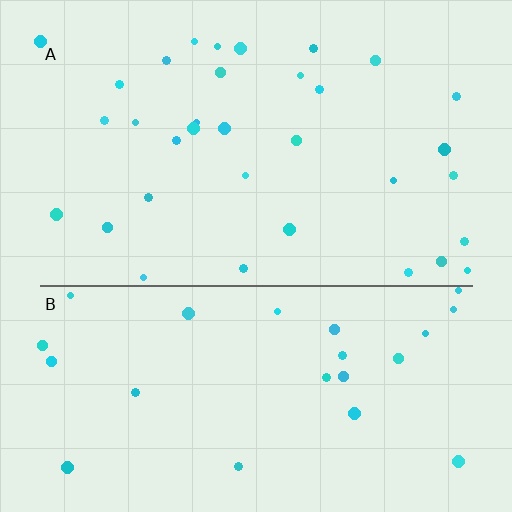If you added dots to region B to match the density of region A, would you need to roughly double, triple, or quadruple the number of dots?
Approximately double.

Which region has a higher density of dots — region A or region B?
A (the top).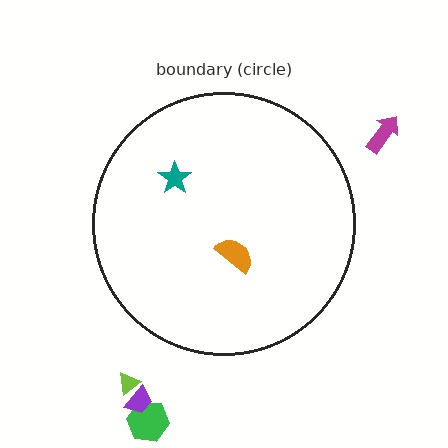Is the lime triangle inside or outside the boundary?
Outside.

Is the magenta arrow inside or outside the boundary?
Outside.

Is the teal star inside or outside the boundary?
Inside.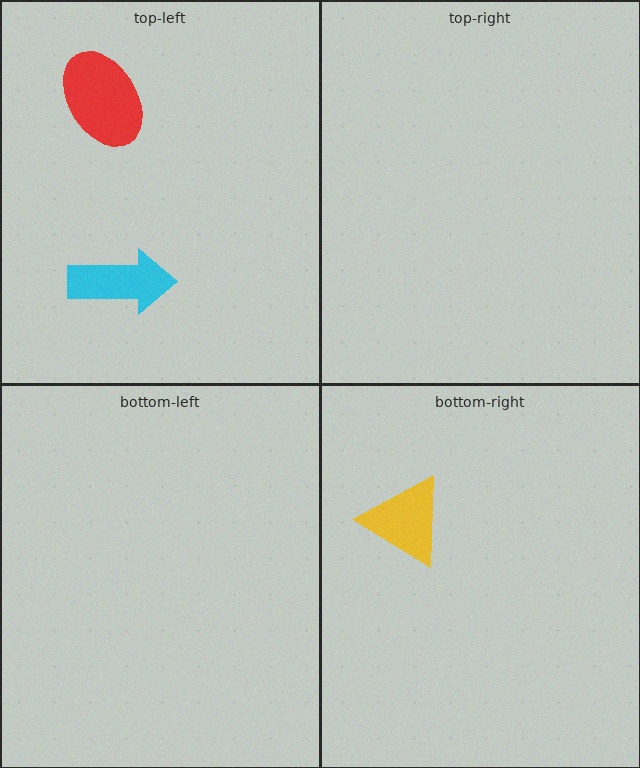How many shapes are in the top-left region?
2.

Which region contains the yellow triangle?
The bottom-right region.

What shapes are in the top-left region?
The red ellipse, the cyan arrow.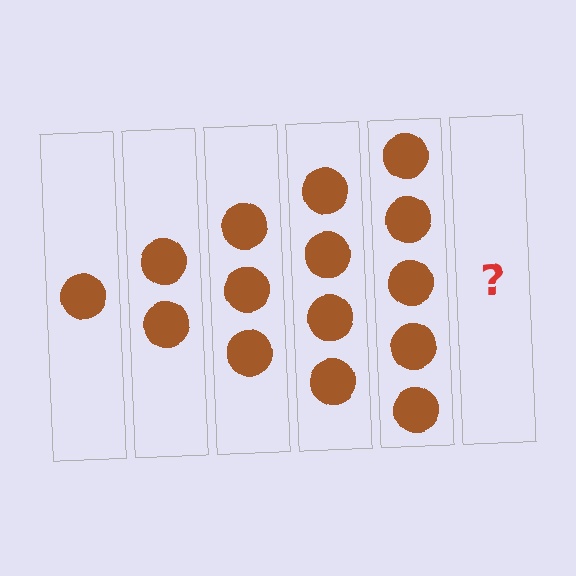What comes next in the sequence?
The next element should be 6 circles.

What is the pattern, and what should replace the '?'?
The pattern is that each step adds one more circle. The '?' should be 6 circles.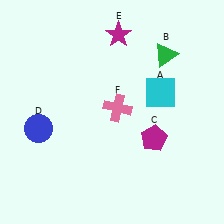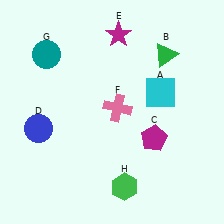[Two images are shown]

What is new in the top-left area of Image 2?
A teal circle (G) was added in the top-left area of Image 2.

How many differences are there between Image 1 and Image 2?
There are 2 differences between the two images.